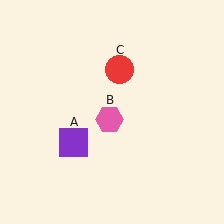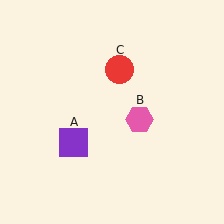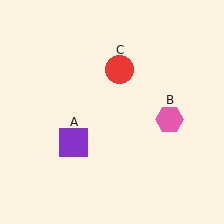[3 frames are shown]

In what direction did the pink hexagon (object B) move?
The pink hexagon (object B) moved right.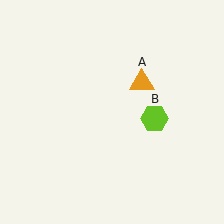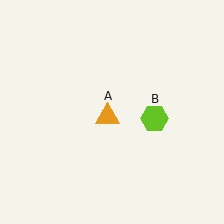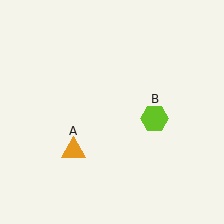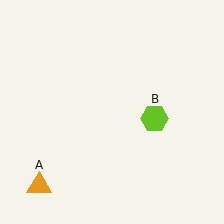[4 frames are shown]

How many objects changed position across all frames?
1 object changed position: orange triangle (object A).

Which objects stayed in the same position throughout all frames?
Lime hexagon (object B) remained stationary.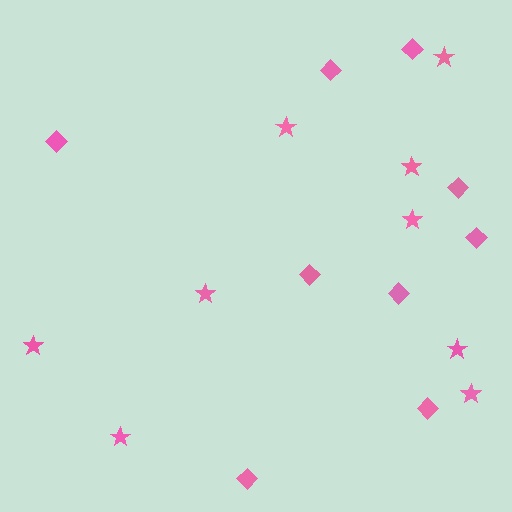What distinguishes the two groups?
There are 2 groups: one group of stars (9) and one group of diamonds (9).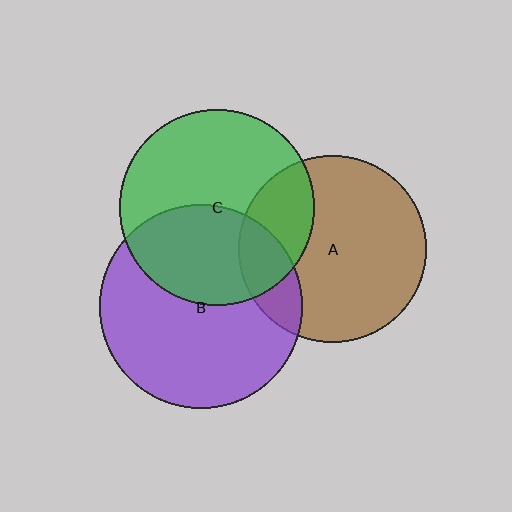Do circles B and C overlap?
Yes.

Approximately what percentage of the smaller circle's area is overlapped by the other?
Approximately 40%.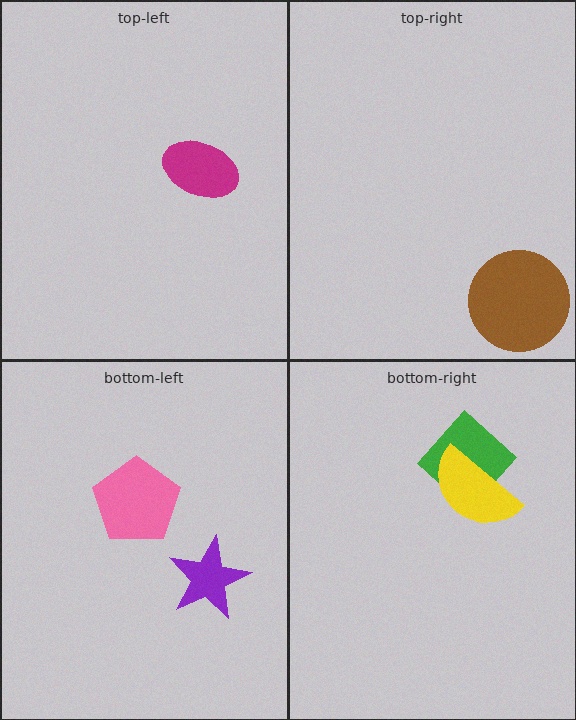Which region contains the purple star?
The bottom-left region.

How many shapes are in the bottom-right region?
2.